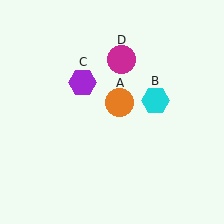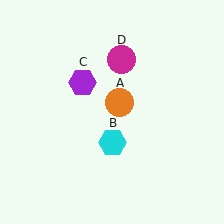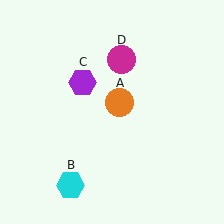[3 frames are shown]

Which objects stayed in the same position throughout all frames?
Orange circle (object A) and purple hexagon (object C) and magenta circle (object D) remained stationary.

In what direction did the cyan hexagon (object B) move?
The cyan hexagon (object B) moved down and to the left.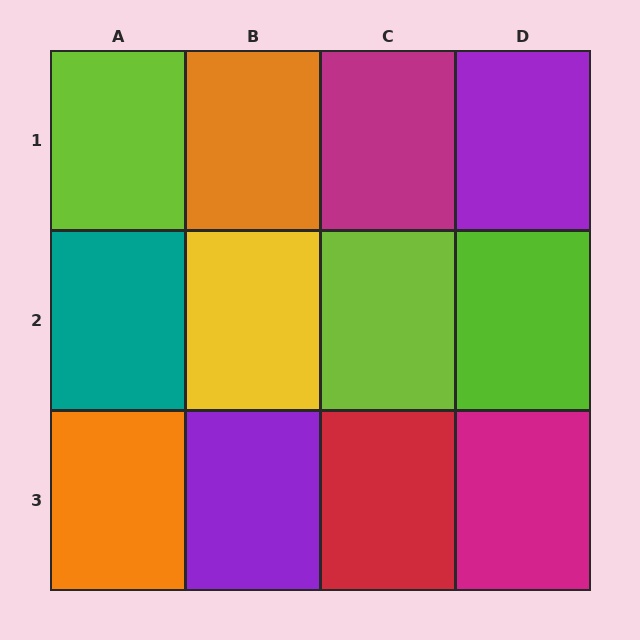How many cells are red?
1 cell is red.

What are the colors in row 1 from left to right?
Lime, orange, magenta, purple.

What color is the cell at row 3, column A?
Orange.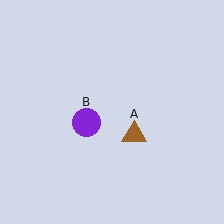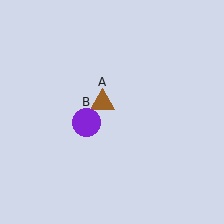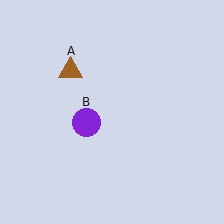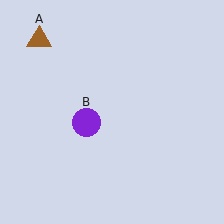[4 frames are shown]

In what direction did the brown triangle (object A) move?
The brown triangle (object A) moved up and to the left.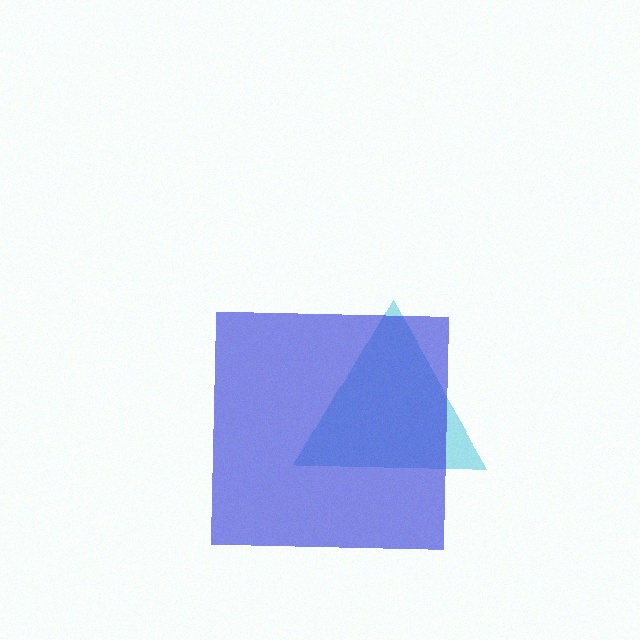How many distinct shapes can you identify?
There are 2 distinct shapes: a cyan triangle, a blue square.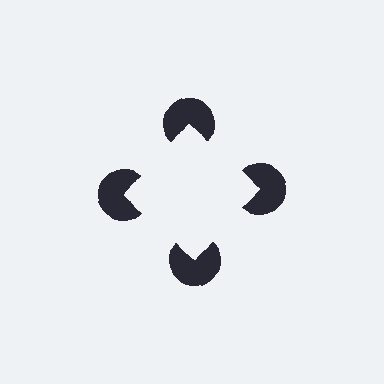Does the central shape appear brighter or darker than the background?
It typically appears slightly brighter than the background, even though no actual brightness change is drawn.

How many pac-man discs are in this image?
There are 4 — one at each vertex of the illusory square.